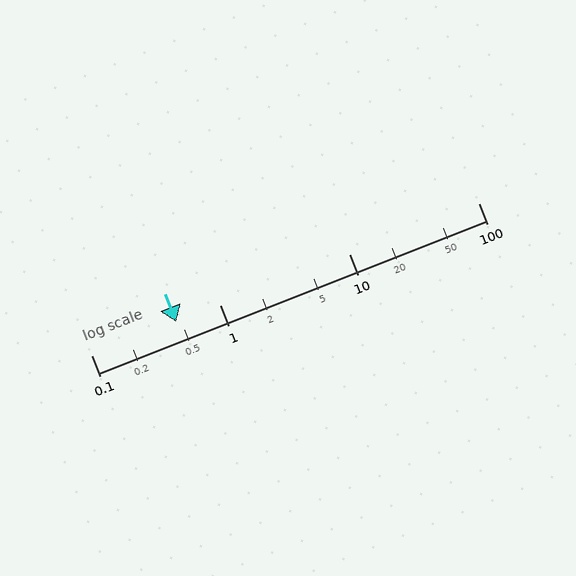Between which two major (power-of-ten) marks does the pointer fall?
The pointer is between 0.1 and 1.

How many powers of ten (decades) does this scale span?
The scale spans 3 decades, from 0.1 to 100.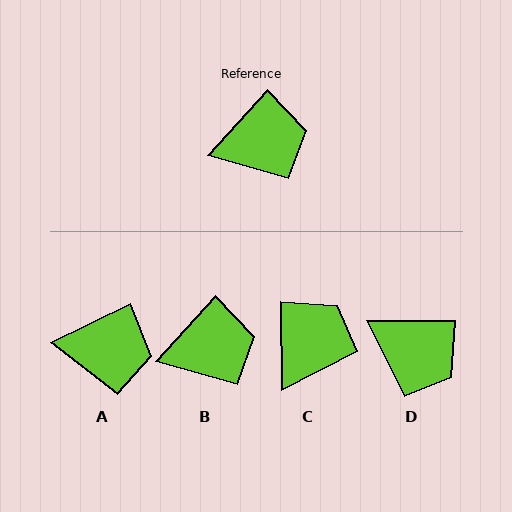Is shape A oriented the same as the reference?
No, it is off by about 22 degrees.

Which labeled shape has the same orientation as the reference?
B.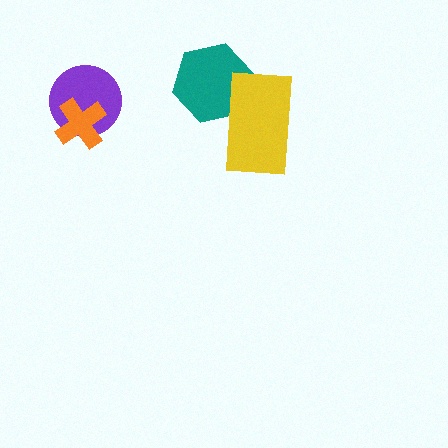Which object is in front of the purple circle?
The orange cross is in front of the purple circle.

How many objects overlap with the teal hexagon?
1 object overlaps with the teal hexagon.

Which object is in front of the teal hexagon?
The yellow rectangle is in front of the teal hexagon.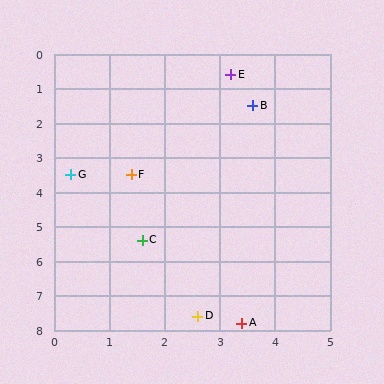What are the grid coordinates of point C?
Point C is at approximately (1.6, 5.4).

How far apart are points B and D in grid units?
Points B and D are about 6.2 grid units apart.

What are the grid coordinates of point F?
Point F is at approximately (1.4, 3.5).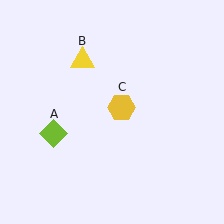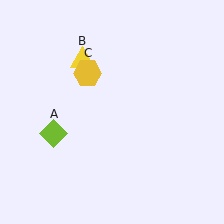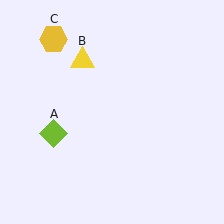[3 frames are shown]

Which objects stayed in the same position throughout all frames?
Lime diamond (object A) and yellow triangle (object B) remained stationary.